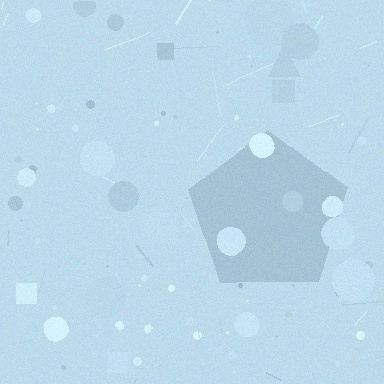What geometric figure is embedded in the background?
A pentagon is embedded in the background.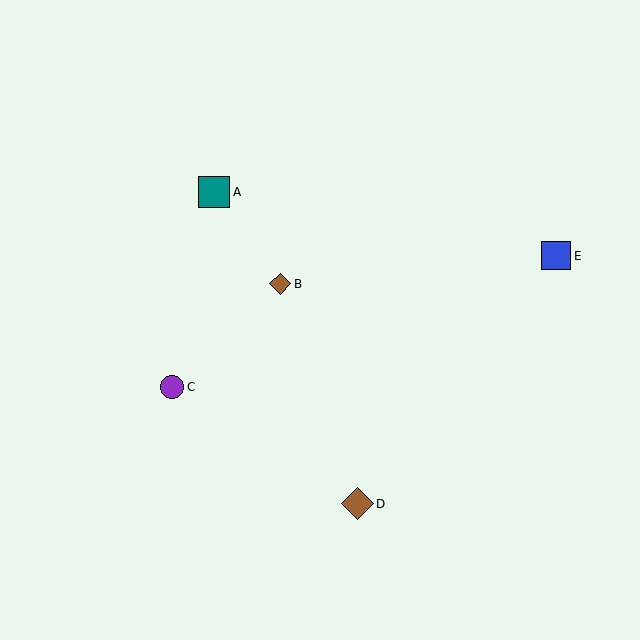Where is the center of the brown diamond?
The center of the brown diamond is at (280, 284).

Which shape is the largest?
The brown diamond (labeled D) is the largest.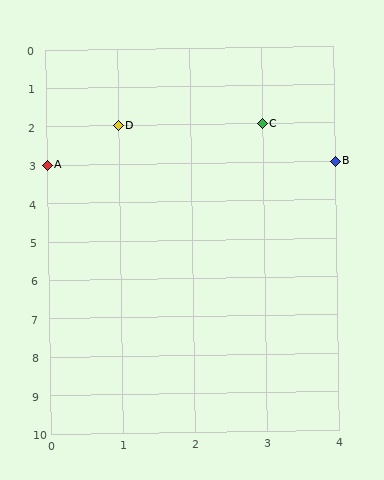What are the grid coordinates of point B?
Point B is at grid coordinates (4, 3).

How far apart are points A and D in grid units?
Points A and D are 1 column and 1 row apart (about 1.4 grid units diagonally).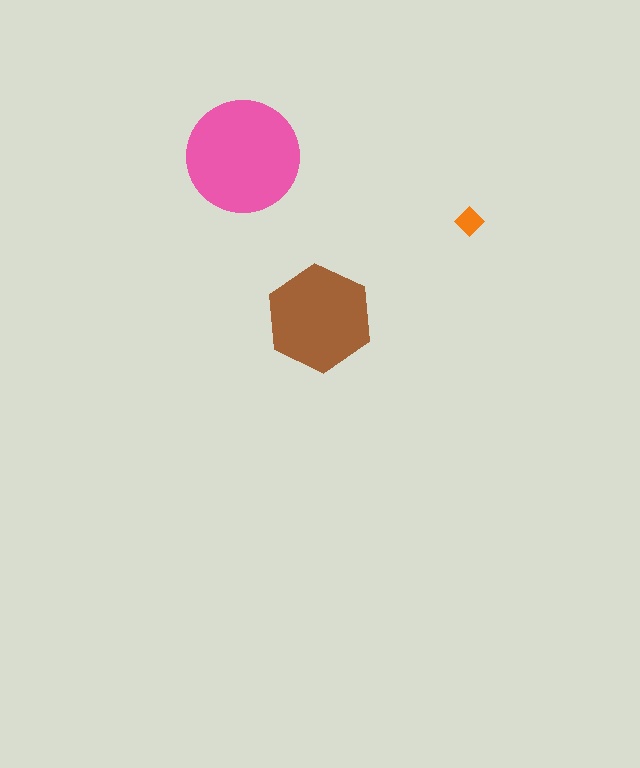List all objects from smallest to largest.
The orange diamond, the brown hexagon, the pink circle.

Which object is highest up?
The pink circle is topmost.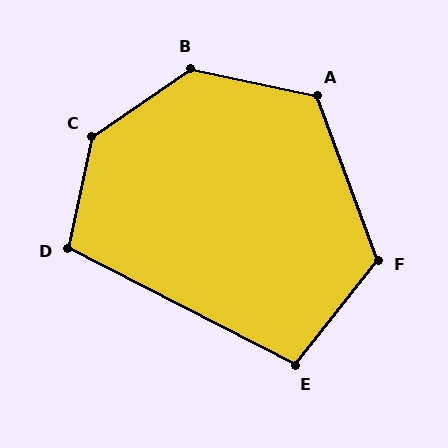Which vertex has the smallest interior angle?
E, at approximately 101 degrees.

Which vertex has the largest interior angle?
C, at approximately 137 degrees.